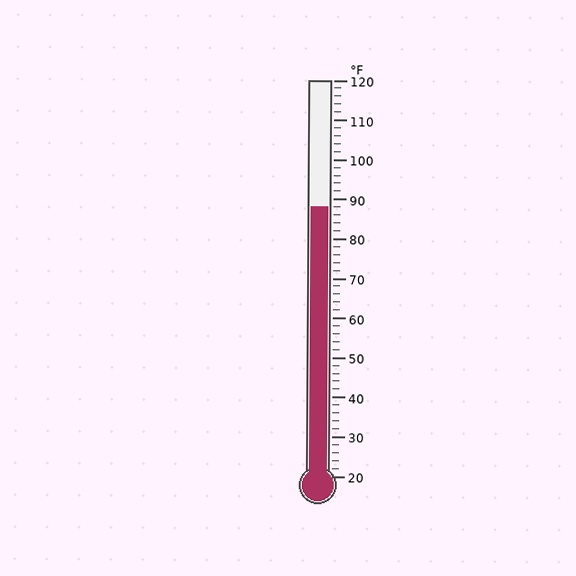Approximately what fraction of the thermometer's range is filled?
The thermometer is filled to approximately 70% of its range.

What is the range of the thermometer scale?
The thermometer scale ranges from 20°F to 120°F.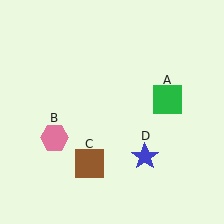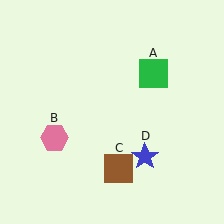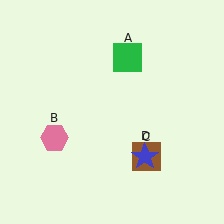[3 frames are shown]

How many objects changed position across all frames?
2 objects changed position: green square (object A), brown square (object C).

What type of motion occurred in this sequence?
The green square (object A), brown square (object C) rotated counterclockwise around the center of the scene.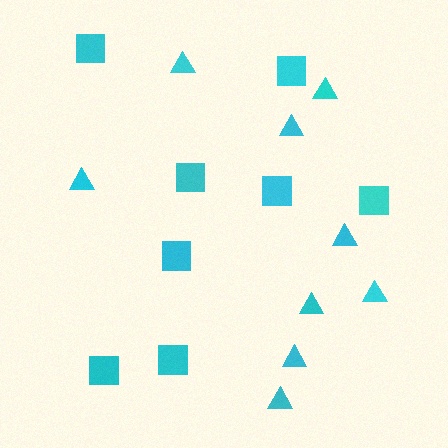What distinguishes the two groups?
There are 2 groups: one group of triangles (9) and one group of squares (8).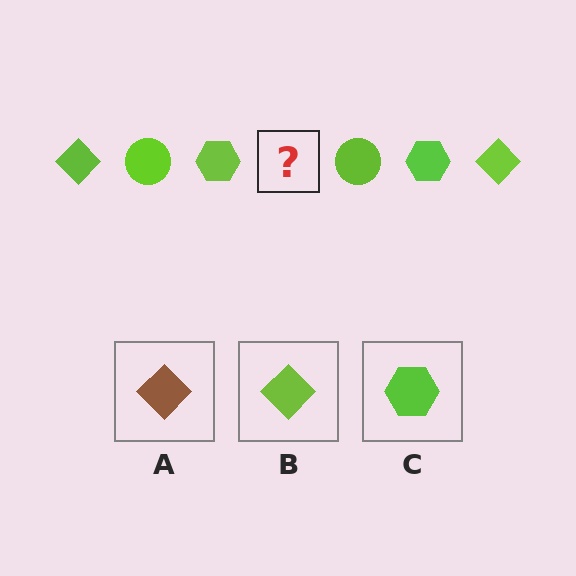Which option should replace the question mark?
Option B.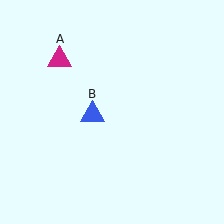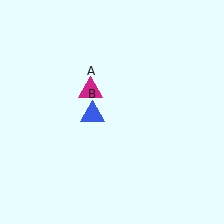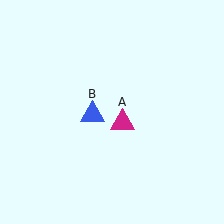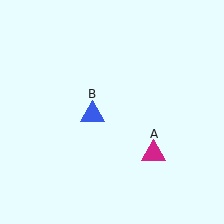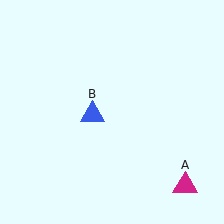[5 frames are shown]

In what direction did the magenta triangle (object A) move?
The magenta triangle (object A) moved down and to the right.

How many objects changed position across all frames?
1 object changed position: magenta triangle (object A).